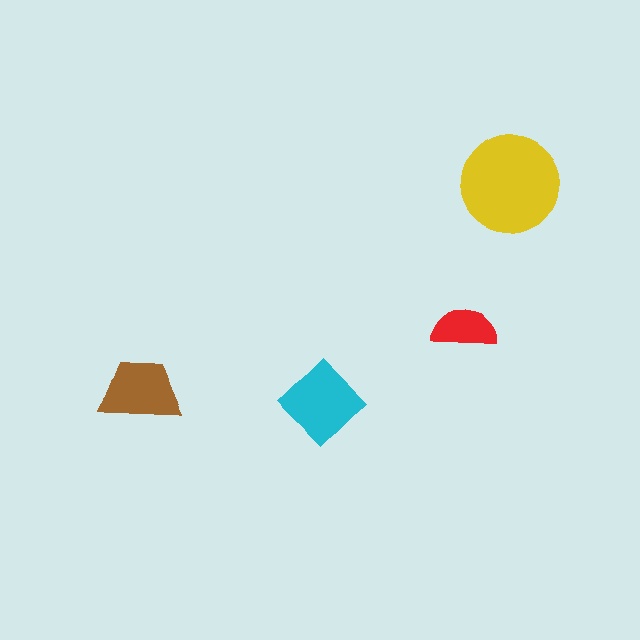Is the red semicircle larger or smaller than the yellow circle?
Smaller.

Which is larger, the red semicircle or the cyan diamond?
The cyan diamond.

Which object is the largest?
The yellow circle.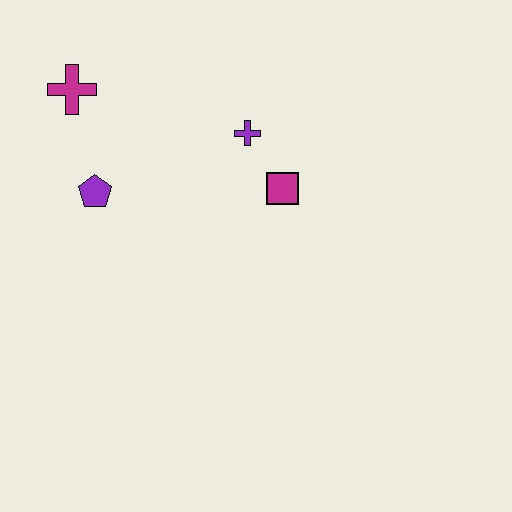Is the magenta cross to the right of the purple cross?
No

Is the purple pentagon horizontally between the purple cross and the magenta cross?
Yes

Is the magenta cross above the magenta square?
Yes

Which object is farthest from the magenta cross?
The magenta square is farthest from the magenta cross.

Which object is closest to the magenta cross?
The purple pentagon is closest to the magenta cross.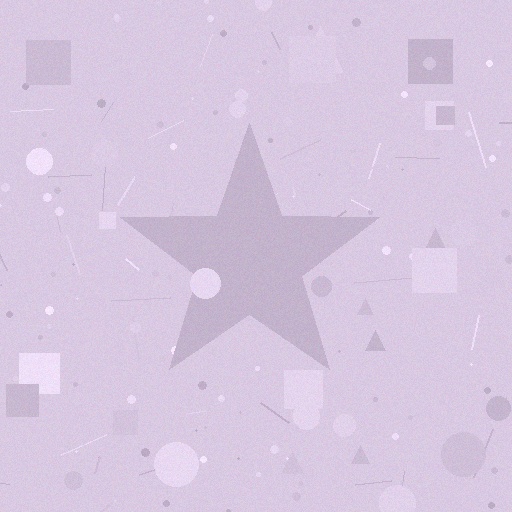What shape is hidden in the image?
A star is hidden in the image.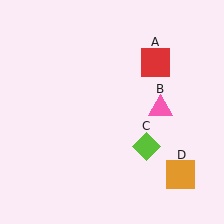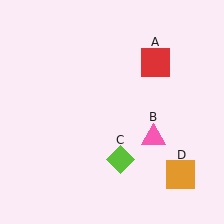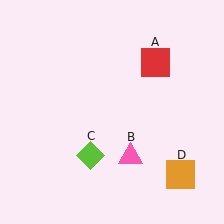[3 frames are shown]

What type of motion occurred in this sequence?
The pink triangle (object B), lime diamond (object C) rotated clockwise around the center of the scene.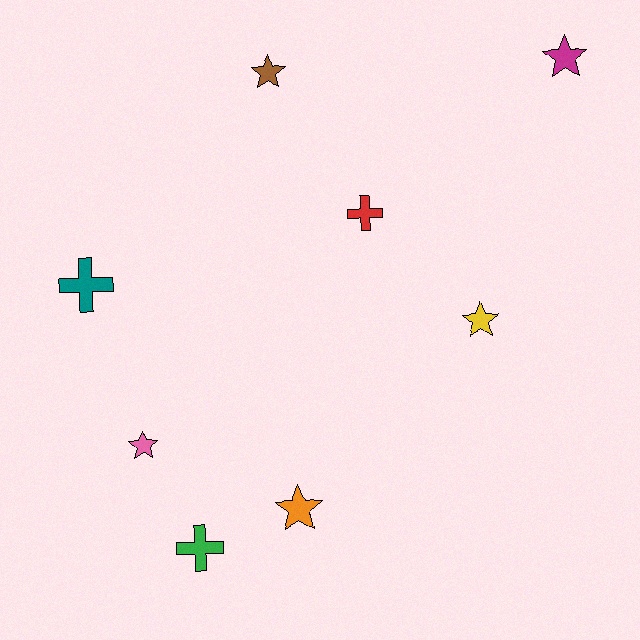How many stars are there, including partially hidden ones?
There are 5 stars.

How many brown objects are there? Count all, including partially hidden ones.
There is 1 brown object.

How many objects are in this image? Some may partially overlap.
There are 8 objects.